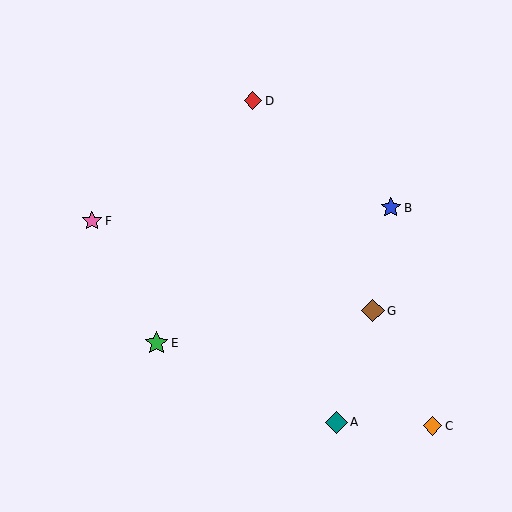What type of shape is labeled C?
Shape C is an orange diamond.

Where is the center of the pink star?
The center of the pink star is at (92, 221).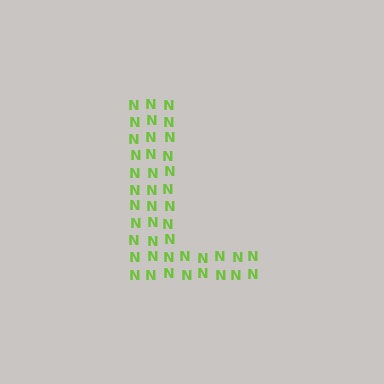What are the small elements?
The small elements are letter N's.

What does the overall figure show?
The overall figure shows the letter L.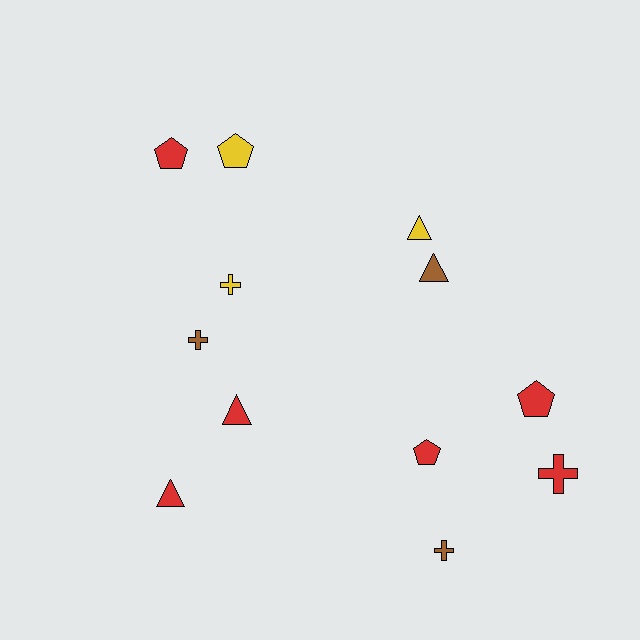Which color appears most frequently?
Red, with 6 objects.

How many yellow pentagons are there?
There is 1 yellow pentagon.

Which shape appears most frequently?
Triangle, with 4 objects.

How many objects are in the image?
There are 12 objects.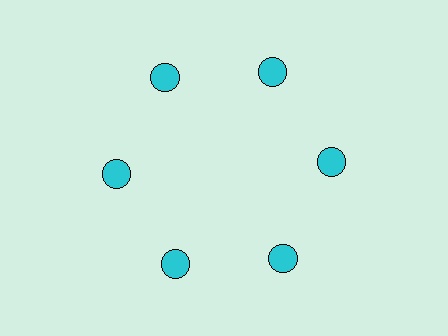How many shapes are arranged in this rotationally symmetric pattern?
There are 6 shapes, arranged in 6 groups of 1.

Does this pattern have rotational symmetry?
Yes, this pattern has 6-fold rotational symmetry. It looks the same after rotating 60 degrees around the center.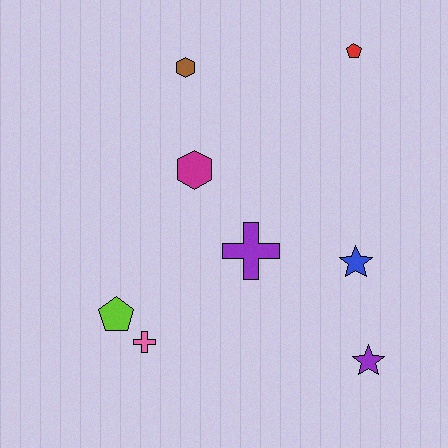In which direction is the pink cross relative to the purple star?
The pink cross is to the left of the purple star.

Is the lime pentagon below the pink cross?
No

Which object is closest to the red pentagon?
The brown hexagon is closest to the red pentagon.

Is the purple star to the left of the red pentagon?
No